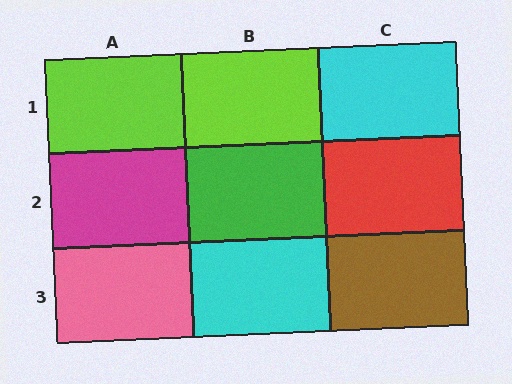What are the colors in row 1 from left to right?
Lime, lime, cyan.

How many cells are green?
1 cell is green.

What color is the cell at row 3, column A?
Pink.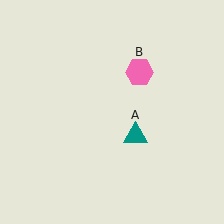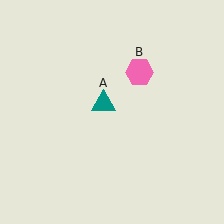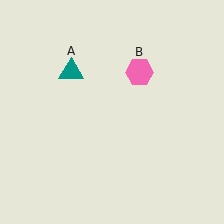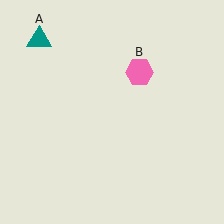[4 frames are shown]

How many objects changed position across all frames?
1 object changed position: teal triangle (object A).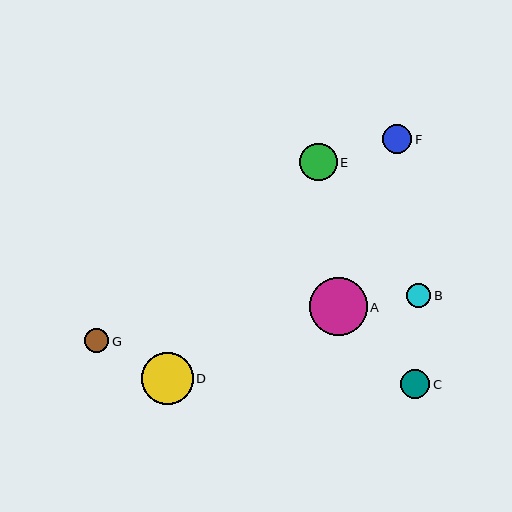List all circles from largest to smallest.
From largest to smallest: A, D, E, F, C, B, G.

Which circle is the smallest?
Circle G is the smallest with a size of approximately 24 pixels.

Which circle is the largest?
Circle A is the largest with a size of approximately 58 pixels.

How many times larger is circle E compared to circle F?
Circle E is approximately 1.3 times the size of circle F.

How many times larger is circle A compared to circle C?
Circle A is approximately 2.0 times the size of circle C.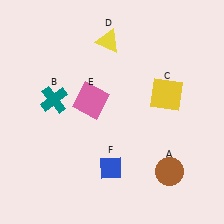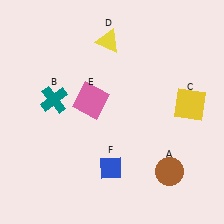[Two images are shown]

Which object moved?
The yellow square (C) moved right.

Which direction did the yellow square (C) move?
The yellow square (C) moved right.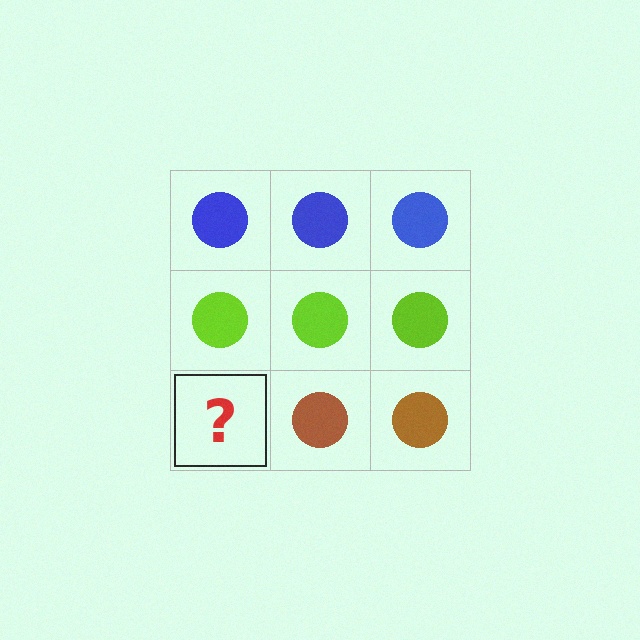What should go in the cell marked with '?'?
The missing cell should contain a brown circle.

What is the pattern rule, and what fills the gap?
The rule is that each row has a consistent color. The gap should be filled with a brown circle.